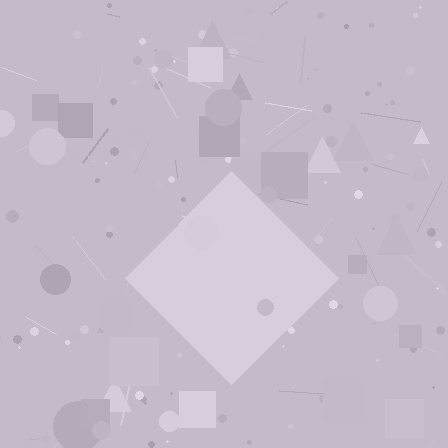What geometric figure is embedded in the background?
A diamond is embedded in the background.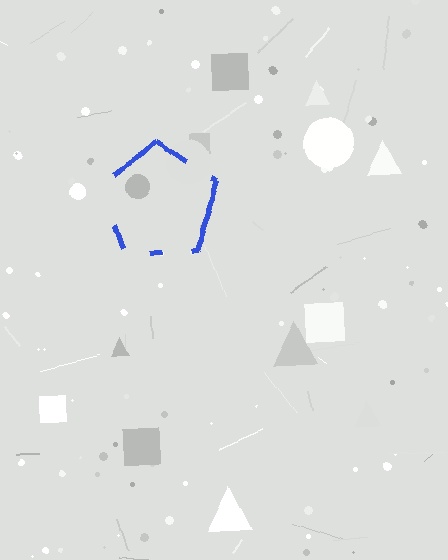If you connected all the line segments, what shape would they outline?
They would outline a pentagon.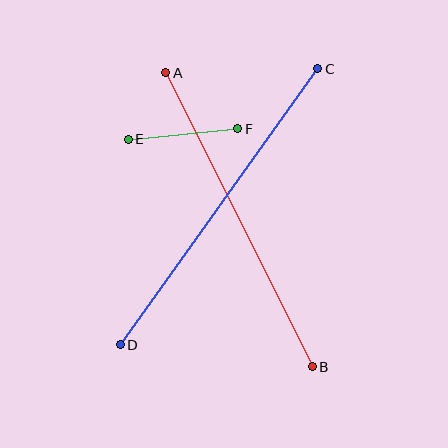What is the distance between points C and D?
The distance is approximately 339 pixels.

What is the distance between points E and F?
The distance is approximately 110 pixels.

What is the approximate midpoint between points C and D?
The midpoint is at approximately (219, 207) pixels.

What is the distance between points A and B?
The distance is approximately 329 pixels.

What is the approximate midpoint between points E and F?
The midpoint is at approximately (183, 134) pixels.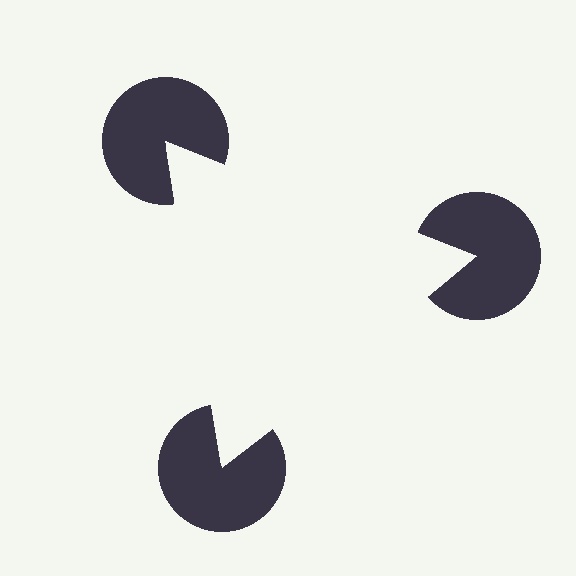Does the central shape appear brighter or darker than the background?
It typically appears slightly brighter than the background, even though no actual brightness change is drawn.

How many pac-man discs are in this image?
There are 3 — one at each vertex of the illusory triangle.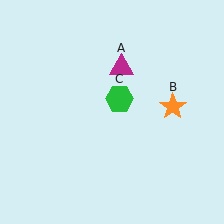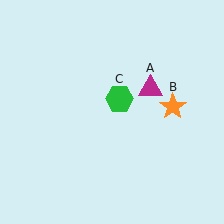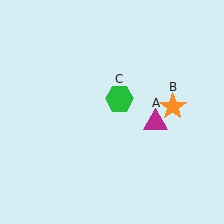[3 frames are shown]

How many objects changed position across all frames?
1 object changed position: magenta triangle (object A).